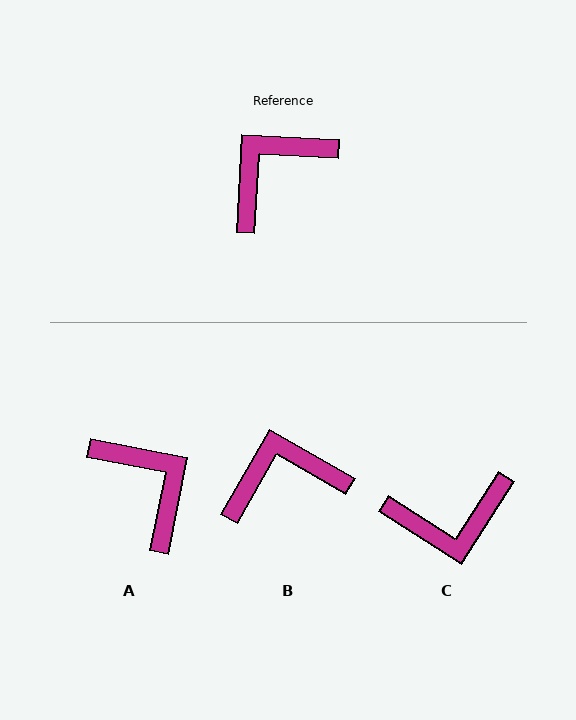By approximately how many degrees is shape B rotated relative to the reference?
Approximately 27 degrees clockwise.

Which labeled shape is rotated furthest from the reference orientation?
C, about 150 degrees away.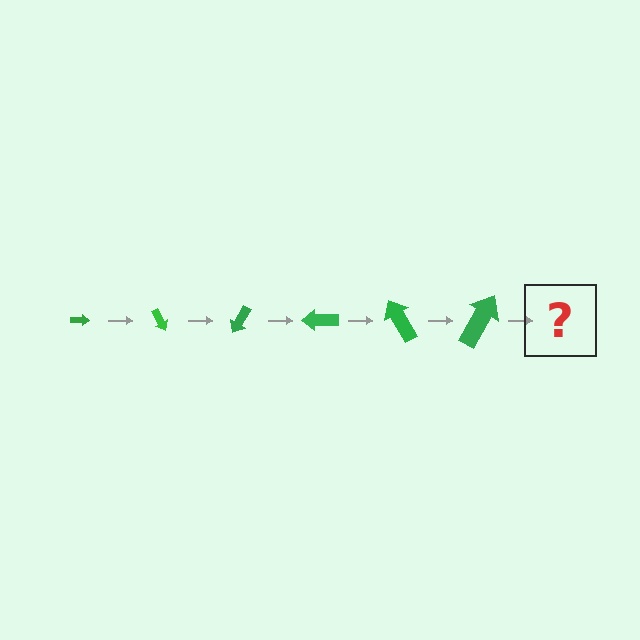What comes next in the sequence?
The next element should be an arrow, larger than the previous one and rotated 360 degrees from the start.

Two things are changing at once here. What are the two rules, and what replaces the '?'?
The two rules are that the arrow grows larger each step and it rotates 60 degrees each step. The '?' should be an arrow, larger than the previous one and rotated 360 degrees from the start.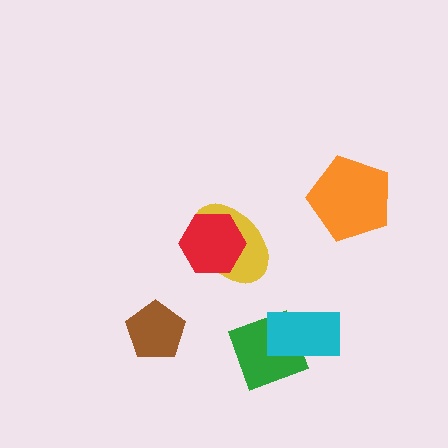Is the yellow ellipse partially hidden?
Yes, it is partially covered by another shape.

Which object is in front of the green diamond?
The cyan rectangle is in front of the green diamond.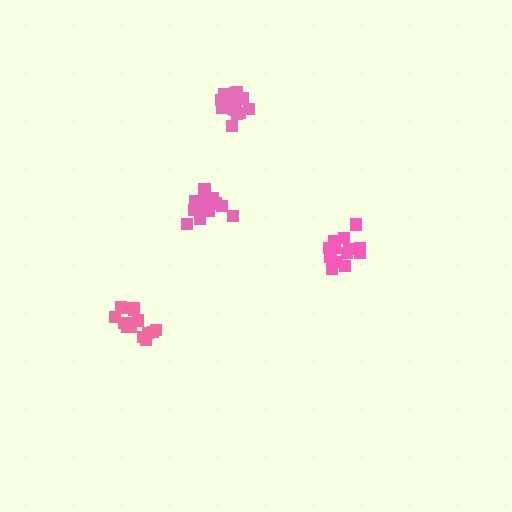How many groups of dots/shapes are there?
There are 4 groups.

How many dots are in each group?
Group 1: 15 dots, Group 2: 14 dots, Group 3: 14 dots, Group 4: 15 dots (58 total).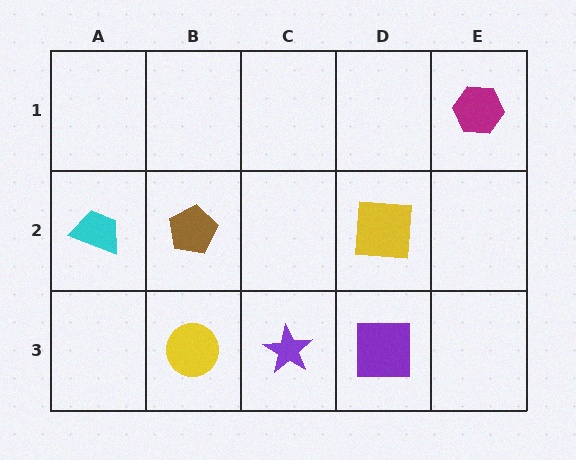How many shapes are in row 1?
1 shape.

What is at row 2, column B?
A brown pentagon.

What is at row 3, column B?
A yellow circle.